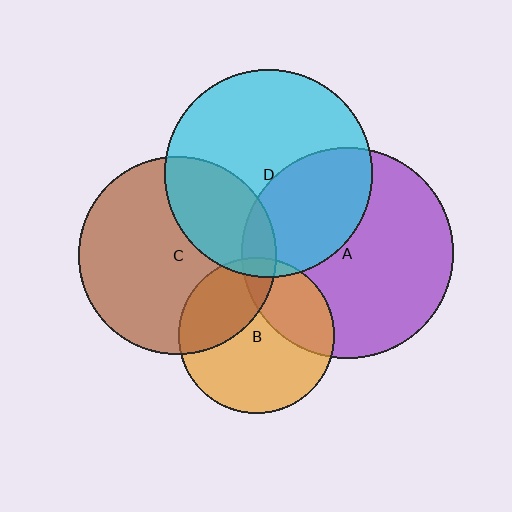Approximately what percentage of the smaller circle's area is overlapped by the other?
Approximately 35%.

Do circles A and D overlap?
Yes.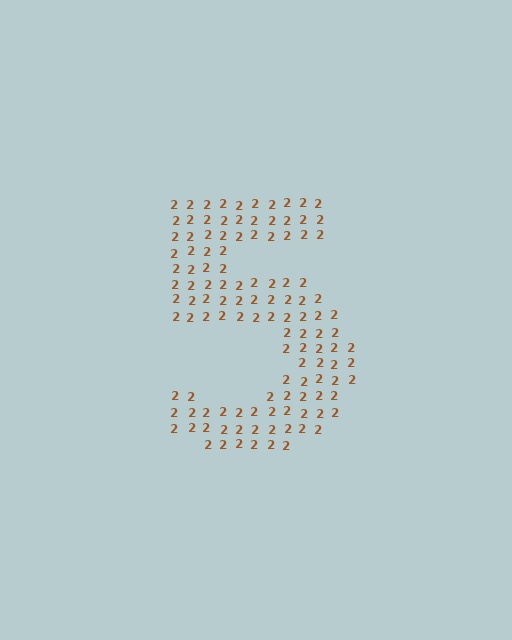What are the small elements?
The small elements are digit 2's.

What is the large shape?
The large shape is the digit 5.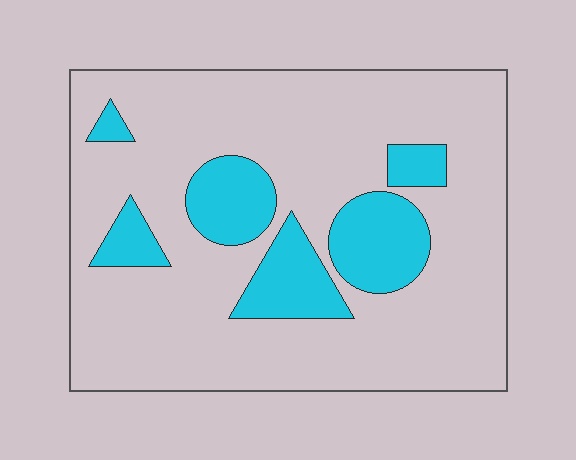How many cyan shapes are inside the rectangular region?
6.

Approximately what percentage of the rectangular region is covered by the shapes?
Approximately 20%.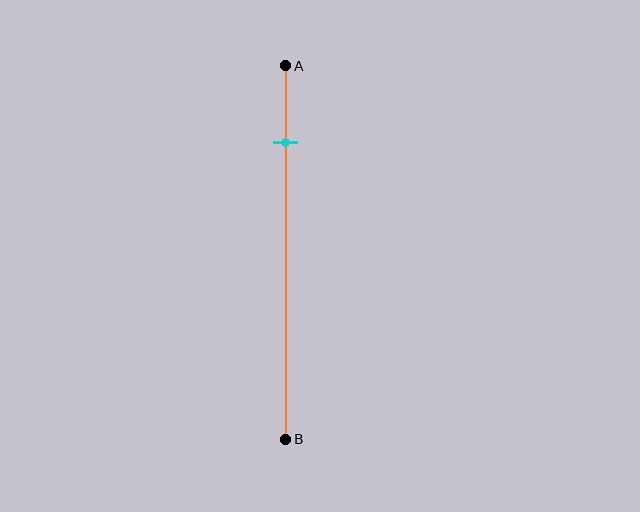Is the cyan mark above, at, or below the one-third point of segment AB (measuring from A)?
The cyan mark is above the one-third point of segment AB.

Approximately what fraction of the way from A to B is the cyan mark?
The cyan mark is approximately 20% of the way from A to B.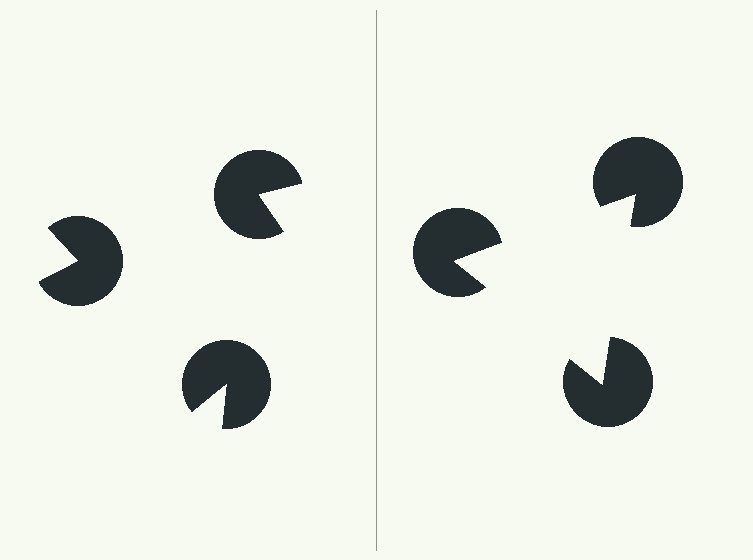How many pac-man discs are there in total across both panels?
6 — 3 on each side.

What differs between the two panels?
The pac-man discs are positioned identically on both sides; only the wedge orientations differ. On the right they align to a triangle; on the left they are misaligned.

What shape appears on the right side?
An illusory triangle.